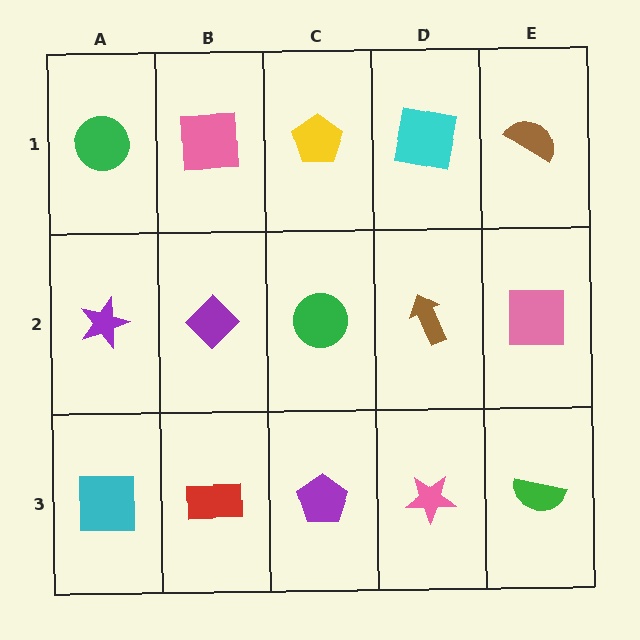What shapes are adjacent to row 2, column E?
A brown semicircle (row 1, column E), a green semicircle (row 3, column E), a brown arrow (row 2, column D).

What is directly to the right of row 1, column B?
A yellow pentagon.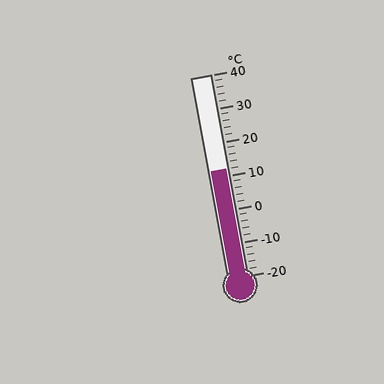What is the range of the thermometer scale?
The thermometer scale ranges from -20°C to 40°C.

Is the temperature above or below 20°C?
The temperature is below 20°C.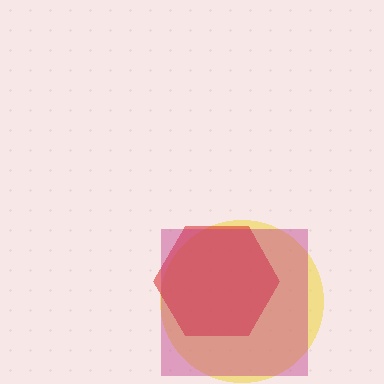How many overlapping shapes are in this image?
There are 3 overlapping shapes in the image.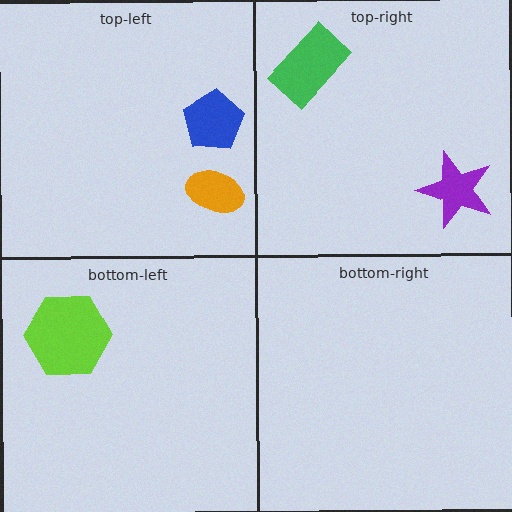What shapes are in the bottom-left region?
The lime hexagon.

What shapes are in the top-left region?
The orange ellipse, the blue pentagon.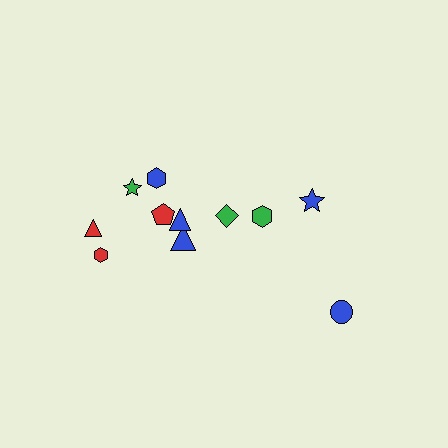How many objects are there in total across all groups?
There are 11 objects.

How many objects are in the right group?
There are 4 objects.